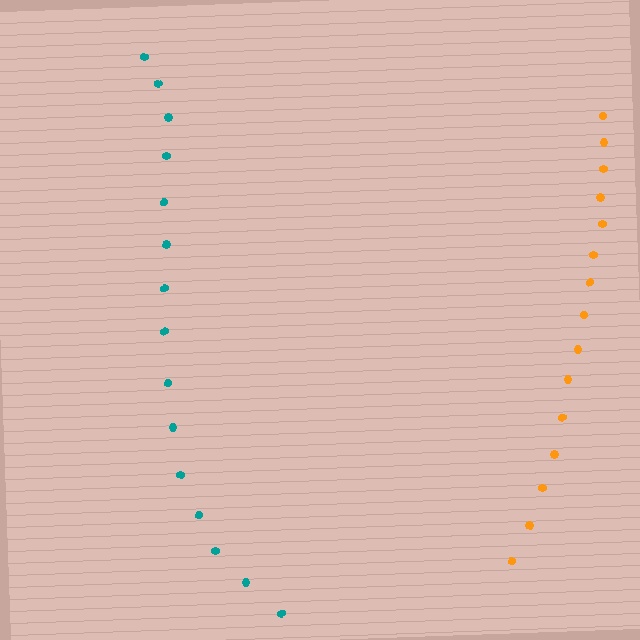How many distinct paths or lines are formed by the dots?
There are 2 distinct paths.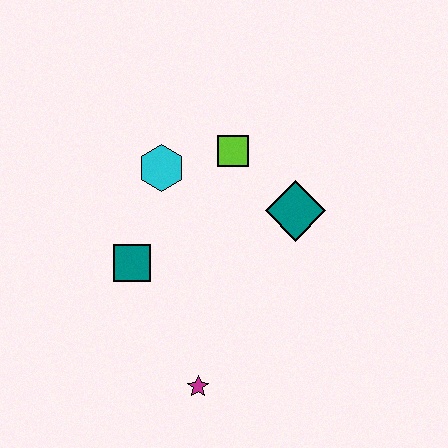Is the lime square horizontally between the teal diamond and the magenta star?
Yes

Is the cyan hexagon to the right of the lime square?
No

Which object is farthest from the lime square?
The magenta star is farthest from the lime square.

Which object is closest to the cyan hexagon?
The lime square is closest to the cyan hexagon.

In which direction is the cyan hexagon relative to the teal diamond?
The cyan hexagon is to the left of the teal diamond.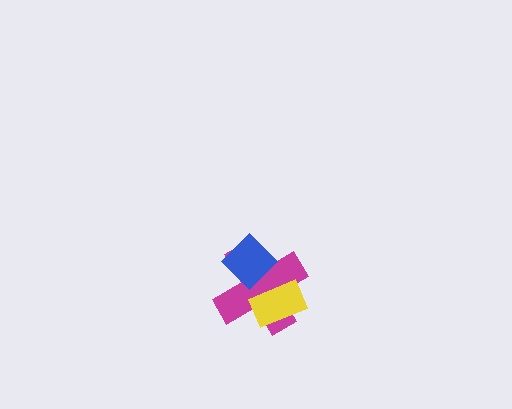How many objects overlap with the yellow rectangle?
1 object overlaps with the yellow rectangle.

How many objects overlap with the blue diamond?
1 object overlaps with the blue diamond.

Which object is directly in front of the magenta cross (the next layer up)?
The blue diamond is directly in front of the magenta cross.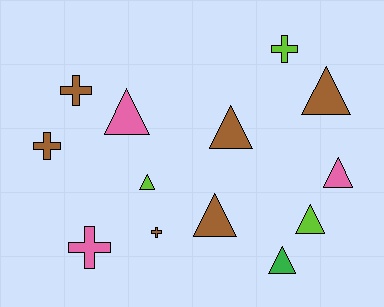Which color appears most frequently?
Brown, with 6 objects.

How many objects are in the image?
There are 13 objects.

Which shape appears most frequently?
Triangle, with 8 objects.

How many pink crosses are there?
There is 1 pink cross.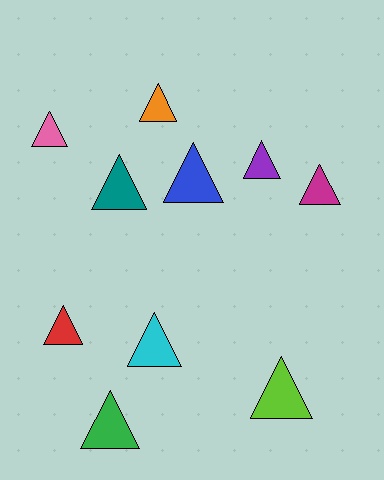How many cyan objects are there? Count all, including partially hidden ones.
There is 1 cyan object.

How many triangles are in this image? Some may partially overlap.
There are 10 triangles.